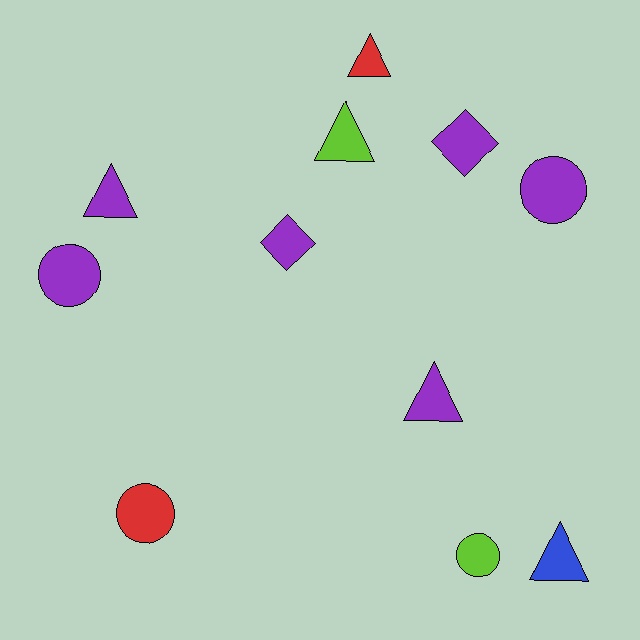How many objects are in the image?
There are 11 objects.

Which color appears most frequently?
Purple, with 6 objects.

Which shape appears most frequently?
Triangle, with 5 objects.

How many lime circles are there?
There is 1 lime circle.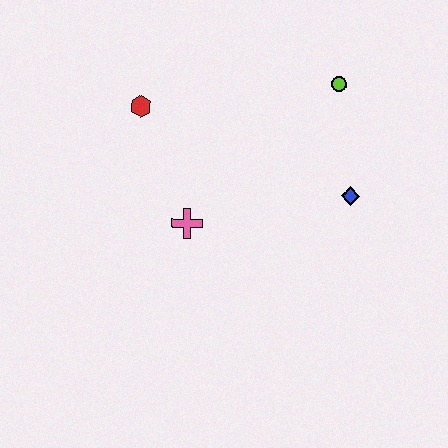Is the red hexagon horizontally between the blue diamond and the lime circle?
No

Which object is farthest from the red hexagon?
The blue diamond is farthest from the red hexagon.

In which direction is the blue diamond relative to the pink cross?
The blue diamond is to the right of the pink cross.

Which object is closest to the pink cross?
The red hexagon is closest to the pink cross.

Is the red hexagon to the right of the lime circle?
No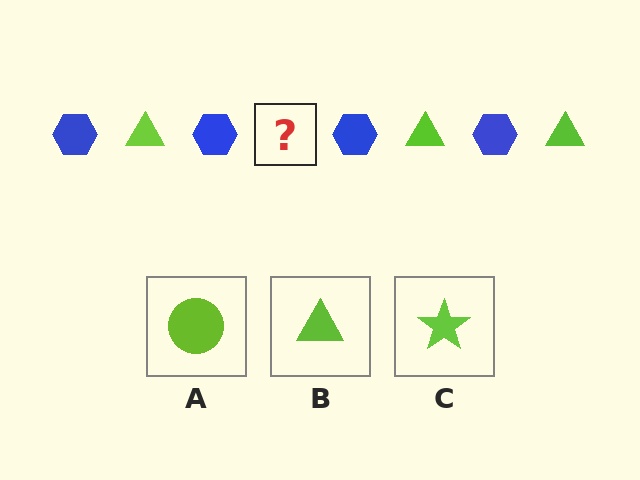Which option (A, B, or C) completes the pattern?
B.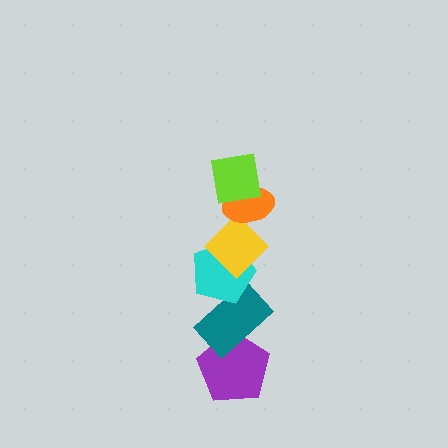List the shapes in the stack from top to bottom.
From top to bottom: the lime square, the orange ellipse, the yellow diamond, the cyan pentagon, the teal rectangle, the purple pentagon.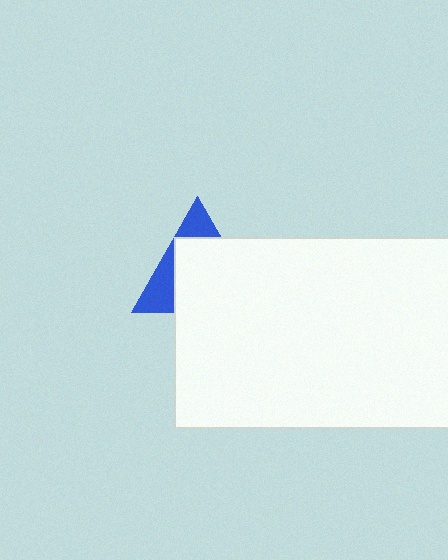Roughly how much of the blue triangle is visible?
A small part of it is visible (roughly 33%).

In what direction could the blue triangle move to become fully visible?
The blue triangle could move toward the upper-left. That would shift it out from behind the white rectangle entirely.